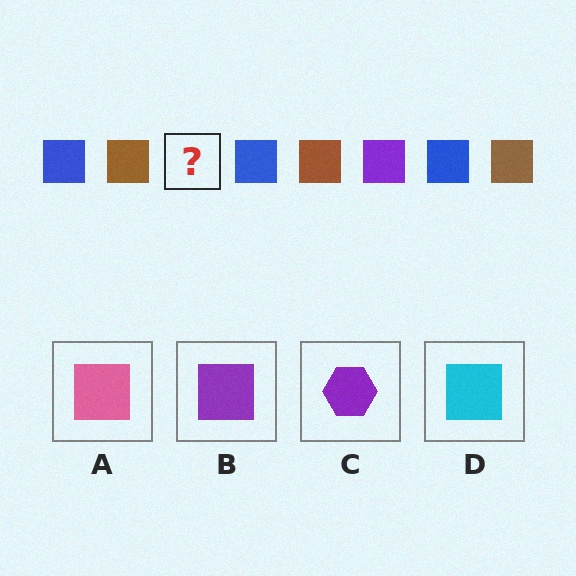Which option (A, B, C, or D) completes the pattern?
B.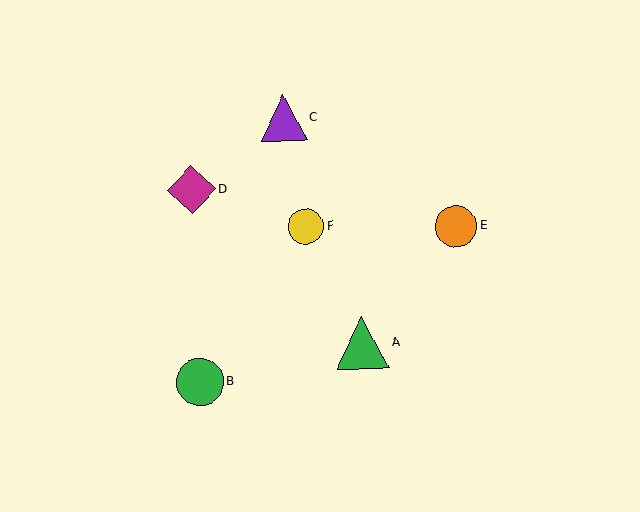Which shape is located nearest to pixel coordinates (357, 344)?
The green triangle (labeled A) at (362, 343) is nearest to that location.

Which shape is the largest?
The green triangle (labeled A) is the largest.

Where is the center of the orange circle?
The center of the orange circle is at (456, 227).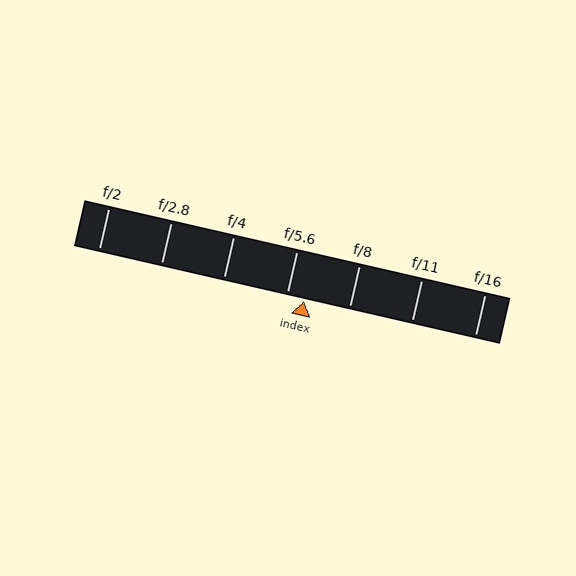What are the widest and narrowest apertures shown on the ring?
The widest aperture shown is f/2 and the narrowest is f/16.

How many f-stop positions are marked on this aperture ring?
There are 7 f-stop positions marked.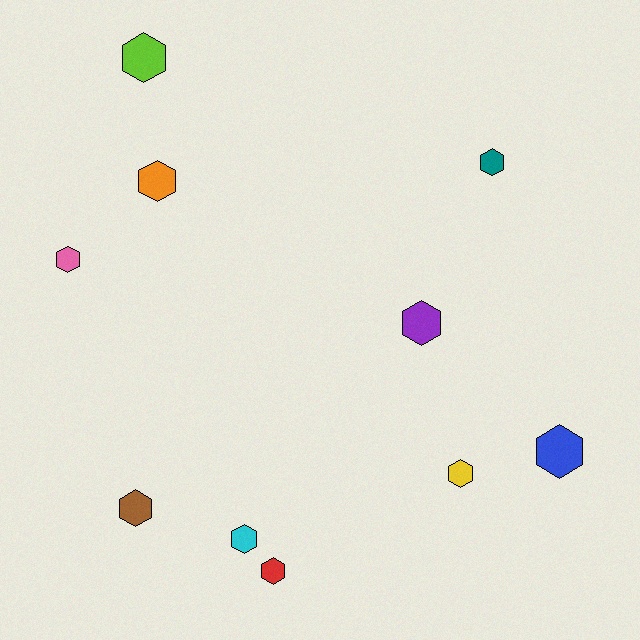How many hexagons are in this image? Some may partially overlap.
There are 10 hexagons.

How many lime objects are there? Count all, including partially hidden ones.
There is 1 lime object.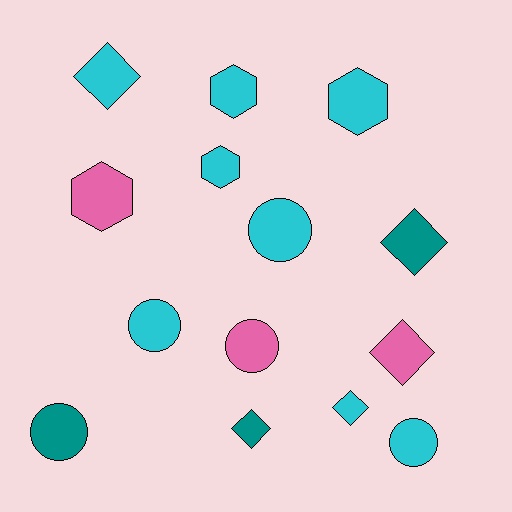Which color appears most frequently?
Cyan, with 8 objects.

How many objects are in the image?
There are 14 objects.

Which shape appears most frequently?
Circle, with 5 objects.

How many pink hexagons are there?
There is 1 pink hexagon.